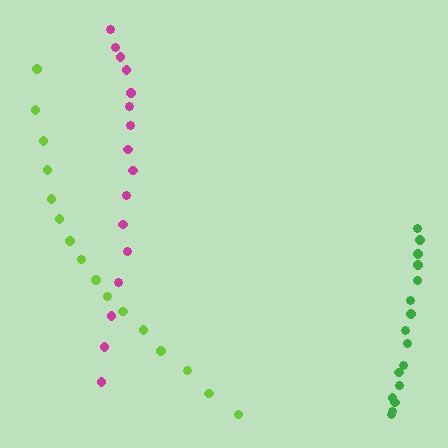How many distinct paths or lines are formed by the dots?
There are 3 distinct paths.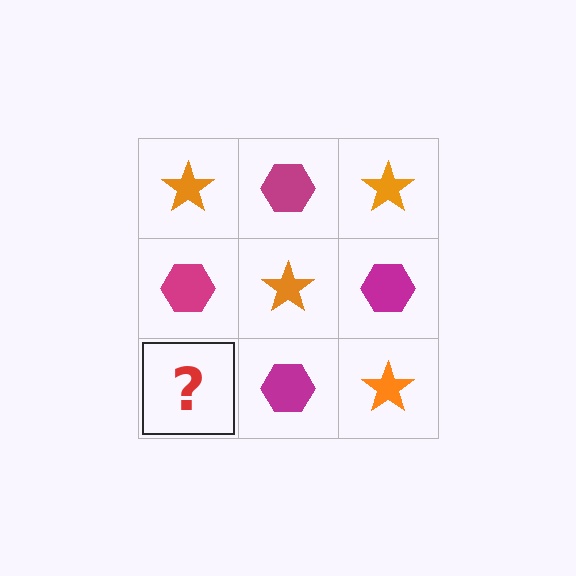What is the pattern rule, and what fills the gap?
The rule is that it alternates orange star and magenta hexagon in a checkerboard pattern. The gap should be filled with an orange star.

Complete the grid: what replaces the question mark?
The question mark should be replaced with an orange star.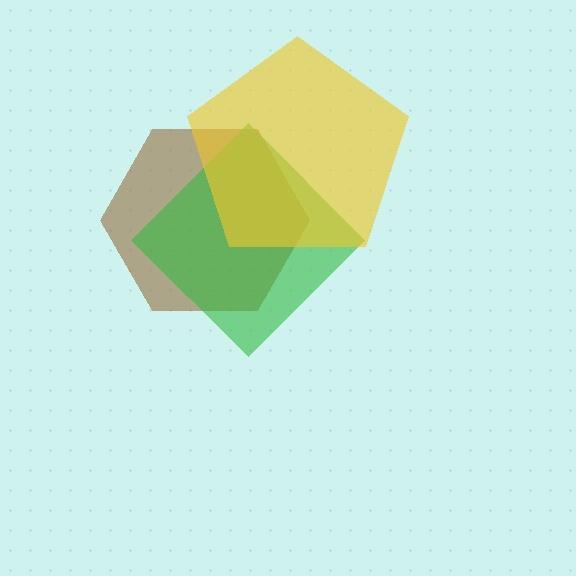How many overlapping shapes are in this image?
There are 3 overlapping shapes in the image.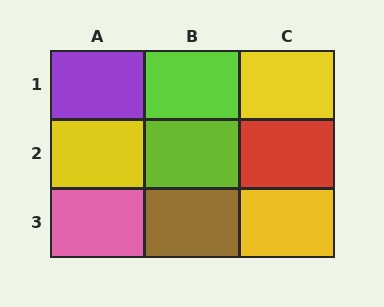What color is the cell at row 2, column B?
Lime.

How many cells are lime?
2 cells are lime.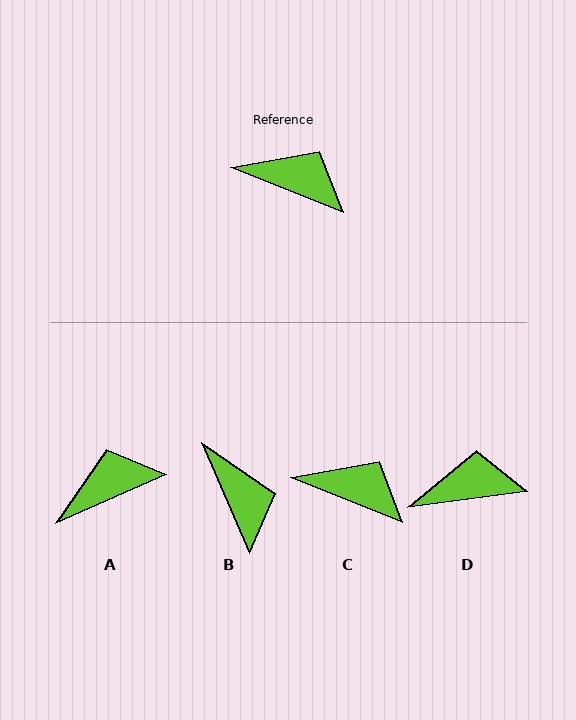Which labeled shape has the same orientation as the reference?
C.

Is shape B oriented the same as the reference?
No, it is off by about 45 degrees.